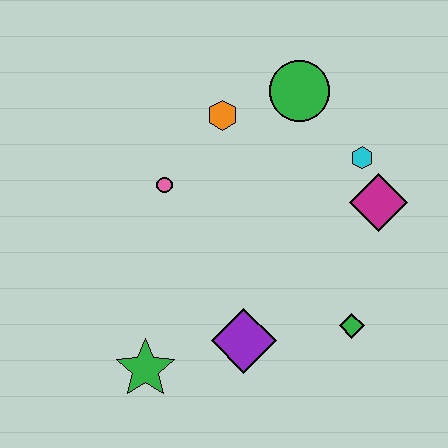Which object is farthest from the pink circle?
The green diamond is farthest from the pink circle.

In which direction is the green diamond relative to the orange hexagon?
The green diamond is below the orange hexagon.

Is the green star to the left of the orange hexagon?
Yes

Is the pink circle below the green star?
No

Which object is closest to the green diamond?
The purple diamond is closest to the green diamond.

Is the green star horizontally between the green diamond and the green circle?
No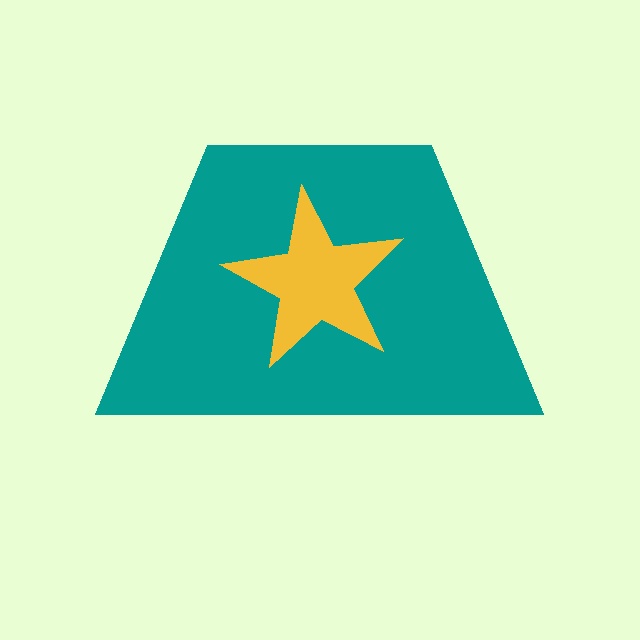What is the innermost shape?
The yellow star.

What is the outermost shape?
The teal trapezoid.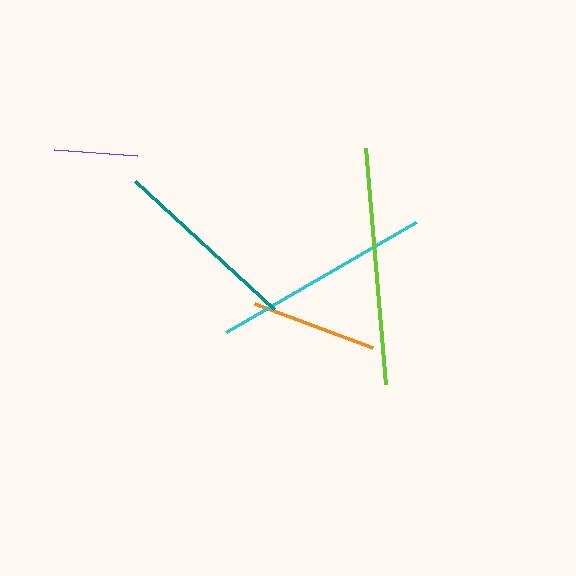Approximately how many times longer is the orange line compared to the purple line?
The orange line is approximately 1.5 times the length of the purple line.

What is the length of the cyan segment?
The cyan segment is approximately 221 pixels long.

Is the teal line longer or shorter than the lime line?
The lime line is longer than the teal line.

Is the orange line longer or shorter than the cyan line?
The cyan line is longer than the orange line.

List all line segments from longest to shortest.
From longest to shortest: lime, cyan, teal, orange, purple.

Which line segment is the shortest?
The purple line is the shortest at approximately 83 pixels.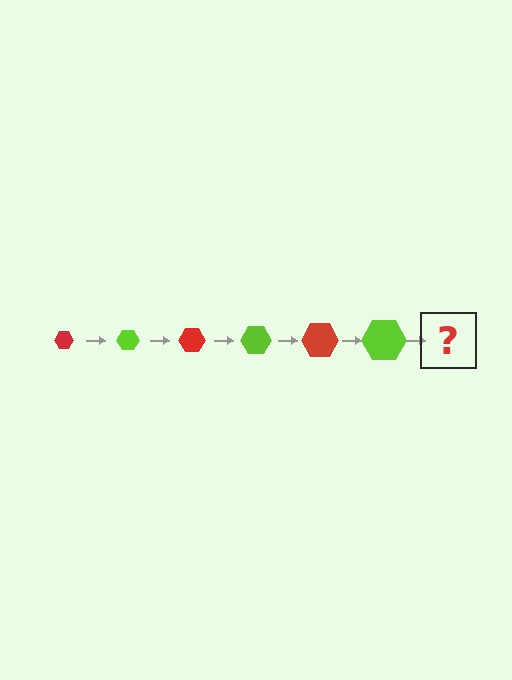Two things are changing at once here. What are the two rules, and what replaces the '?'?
The two rules are that the hexagon grows larger each step and the color cycles through red and lime. The '?' should be a red hexagon, larger than the previous one.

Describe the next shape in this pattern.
It should be a red hexagon, larger than the previous one.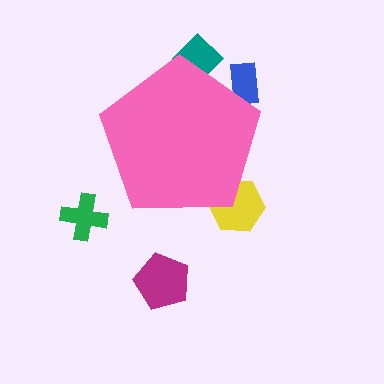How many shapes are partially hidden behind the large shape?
3 shapes are partially hidden.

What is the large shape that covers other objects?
A pink pentagon.